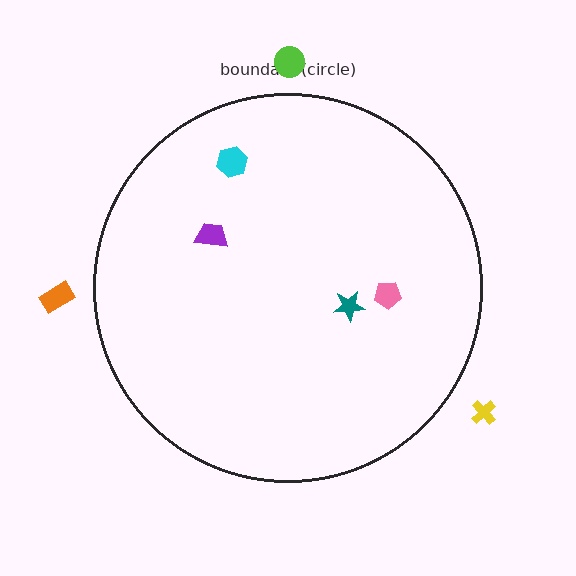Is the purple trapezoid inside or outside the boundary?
Inside.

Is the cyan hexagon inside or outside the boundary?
Inside.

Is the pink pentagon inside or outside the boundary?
Inside.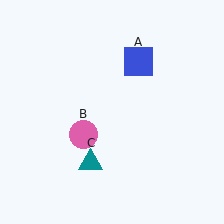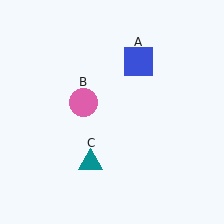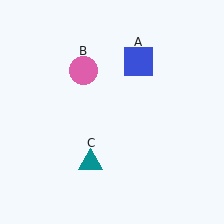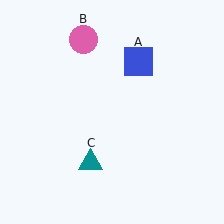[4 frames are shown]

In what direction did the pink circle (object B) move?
The pink circle (object B) moved up.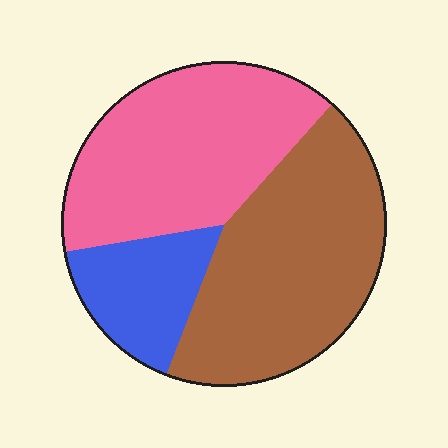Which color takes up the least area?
Blue, at roughly 15%.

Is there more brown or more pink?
Brown.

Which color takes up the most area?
Brown, at roughly 45%.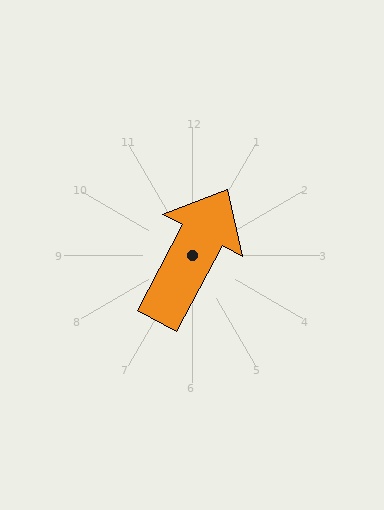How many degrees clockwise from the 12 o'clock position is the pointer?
Approximately 28 degrees.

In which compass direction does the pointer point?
Northeast.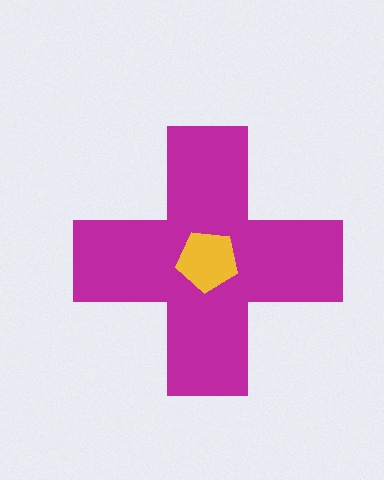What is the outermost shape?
The magenta cross.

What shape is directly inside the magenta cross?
The yellow pentagon.